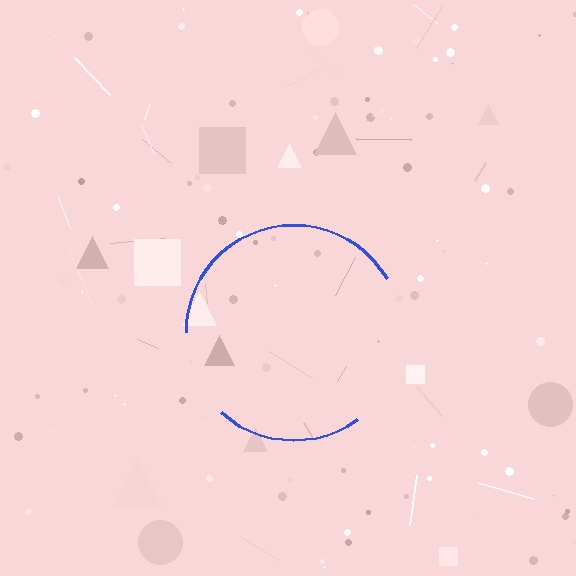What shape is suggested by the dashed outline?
The dashed outline suggests a circle.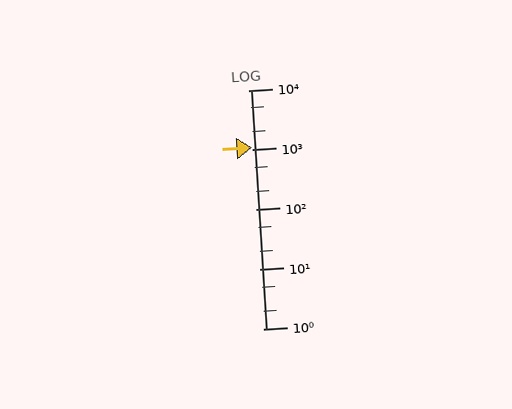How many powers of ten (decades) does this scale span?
The scale spans 4 decades, from 1 to 10000.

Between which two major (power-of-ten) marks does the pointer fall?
The pointer is between 1000 and 10000.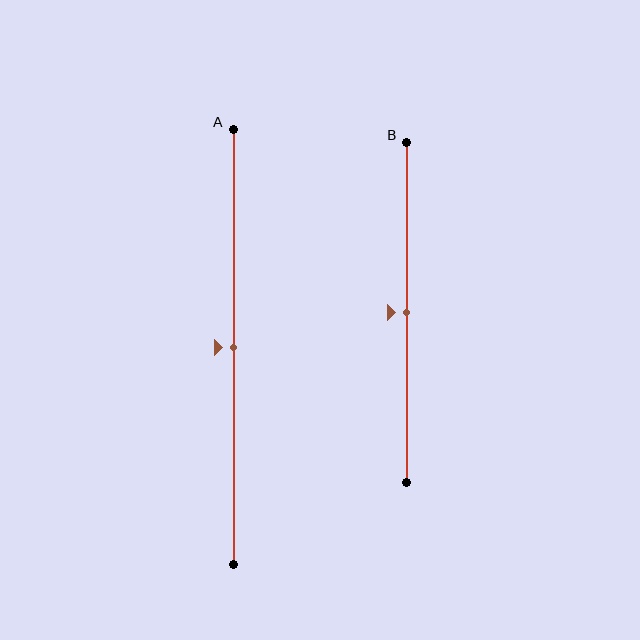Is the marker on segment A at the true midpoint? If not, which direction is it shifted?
Yes, the marker on segment A is at the true midpoint.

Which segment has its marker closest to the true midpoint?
Segment A has its marker closest to the true midpoint.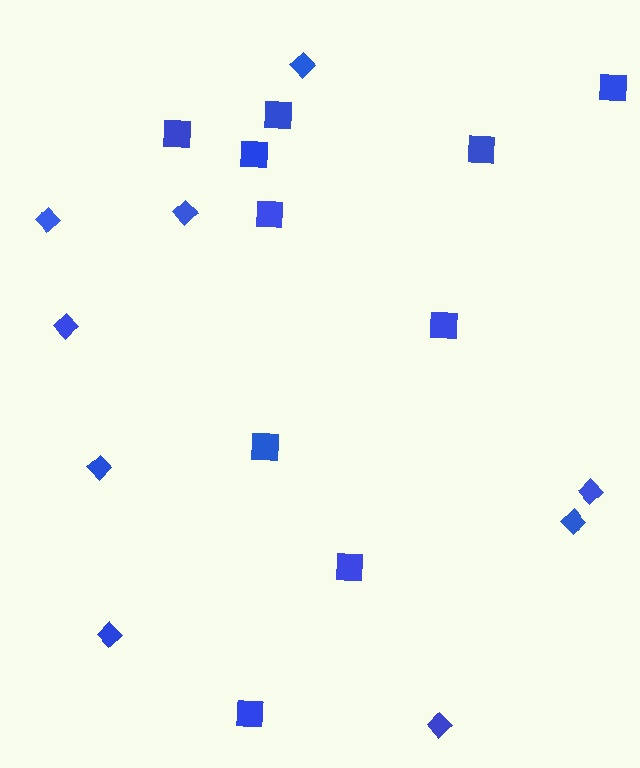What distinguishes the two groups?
There are 2 groups: one group of squares (10) and one group of diamonds (9).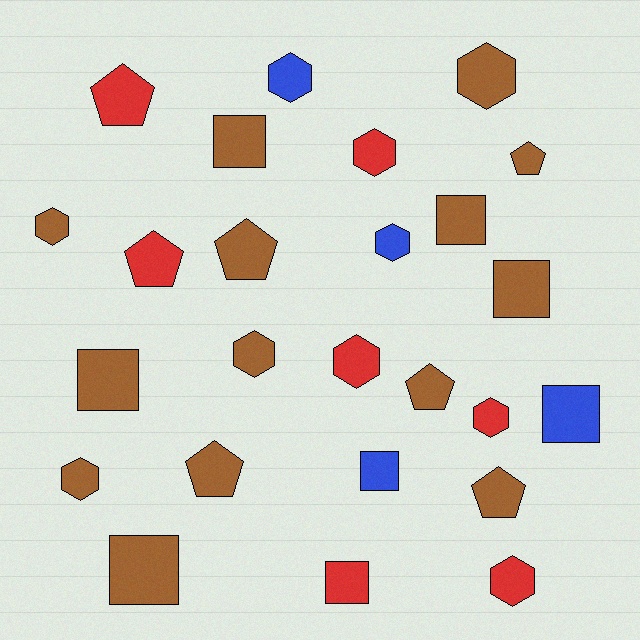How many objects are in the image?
There are 25 objects.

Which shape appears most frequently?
Hexagon, with 10 objects.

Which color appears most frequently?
Brown, with 14 objects.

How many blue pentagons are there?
There are no blue pentagons.